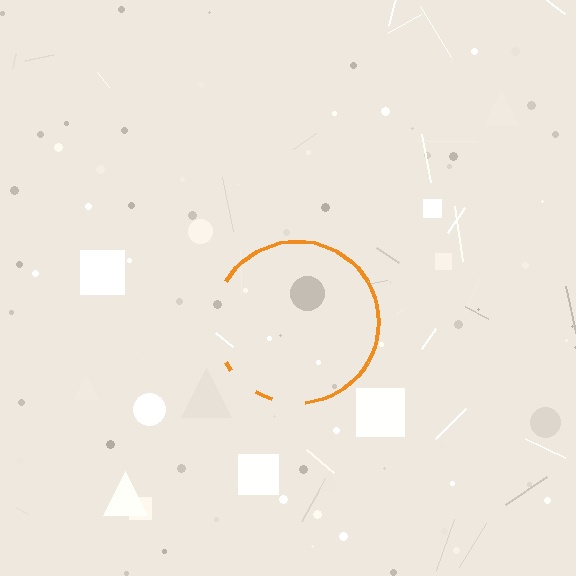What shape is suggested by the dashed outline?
The dashed outline suggests a circle.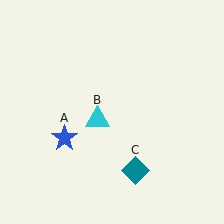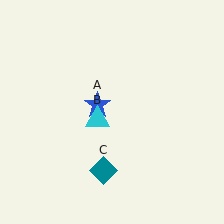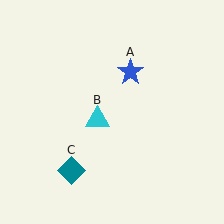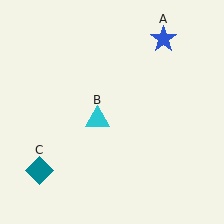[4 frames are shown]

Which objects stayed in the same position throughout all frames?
Cyan triangle (object B) remained stationary.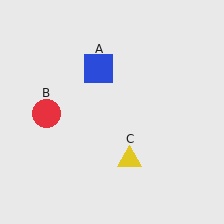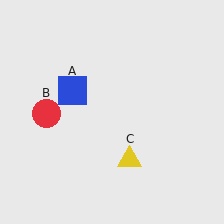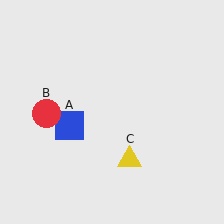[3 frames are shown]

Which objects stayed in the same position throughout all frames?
Red circle (object B) and yellow triangle (object C) remained stationary.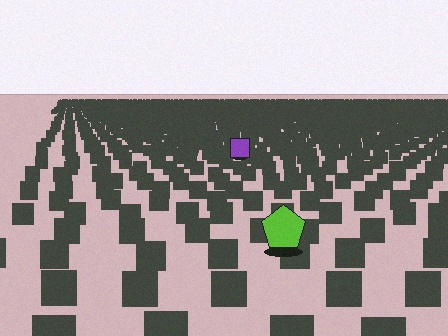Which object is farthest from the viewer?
The purple square is farthest from the viewer. It appears smaller and the ground texture around it is denser.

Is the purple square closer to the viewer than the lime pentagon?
No. The lime pentagon is closer — you can tell from the texture gradient: the ground texture is coarser near it.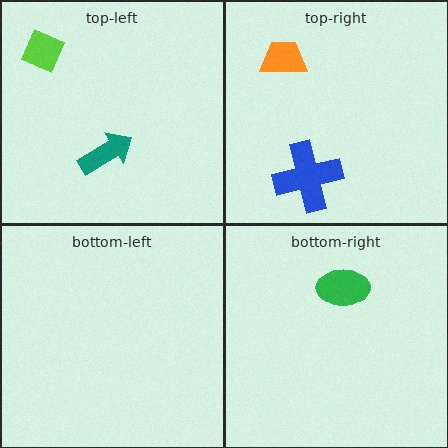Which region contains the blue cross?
The top-right region.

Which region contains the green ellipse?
The bottom-right region.